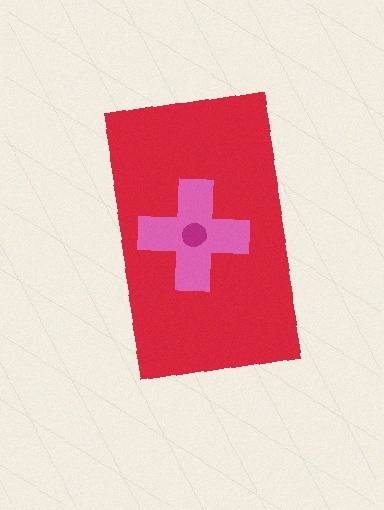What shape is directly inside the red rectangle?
The pink cross.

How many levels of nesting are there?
3.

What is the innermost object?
The magenta circle.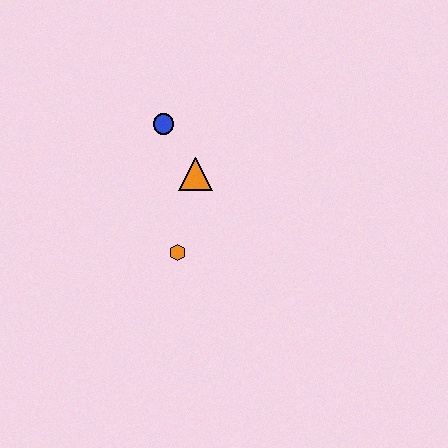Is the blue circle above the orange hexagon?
Yes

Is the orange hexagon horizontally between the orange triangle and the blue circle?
Yes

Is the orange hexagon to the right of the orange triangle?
No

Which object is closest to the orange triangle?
The blue circle is closest to the orange triangle.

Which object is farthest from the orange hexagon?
The blue circle is farthest from the orange hexagon.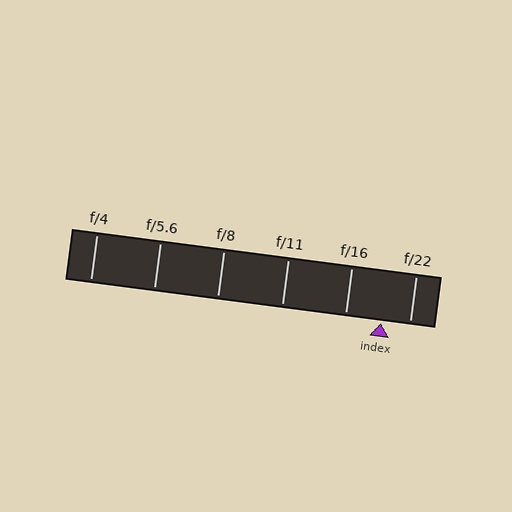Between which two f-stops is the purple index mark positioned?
The index mark is between f/16 and f/22.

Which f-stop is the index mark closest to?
The index mark is closest to f/22.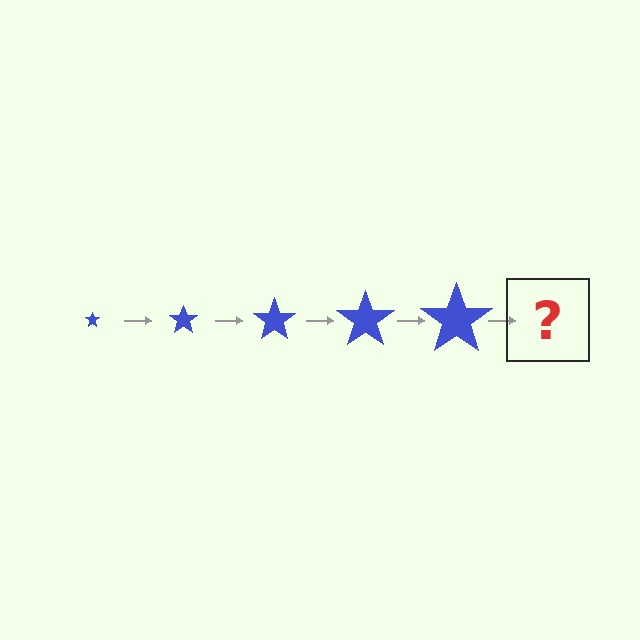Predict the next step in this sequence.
The next step is a blue star, larger than the previous one.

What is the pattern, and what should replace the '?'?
The pattern is that the star gets progressively larger each step. The '?' should be a blue star, larger than the previous one.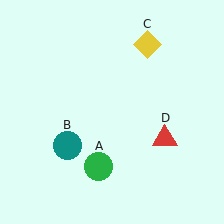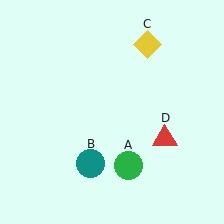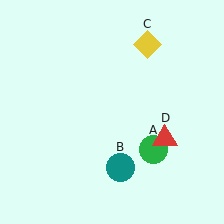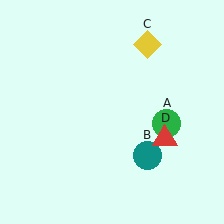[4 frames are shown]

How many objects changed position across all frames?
2 objects changed position: green circle (object A), teal circle (object B).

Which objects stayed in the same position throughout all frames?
Yellow diamond (object C) and red triangle (object D) remained stationary.